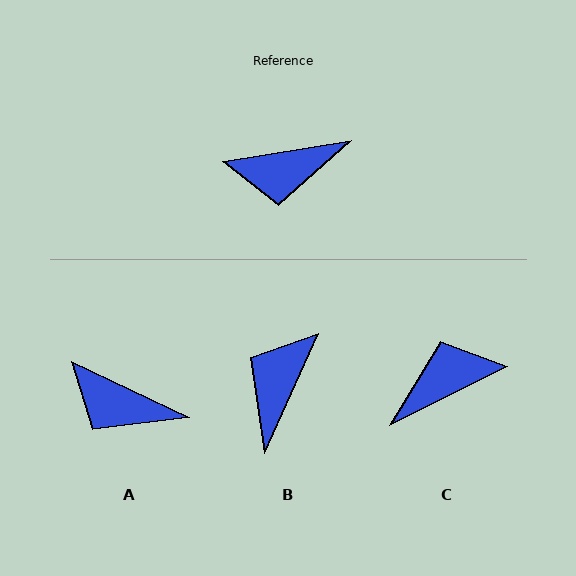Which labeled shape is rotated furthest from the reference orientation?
C, about 162 degrees away.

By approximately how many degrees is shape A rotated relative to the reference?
Approximately 34 degrees clockwise.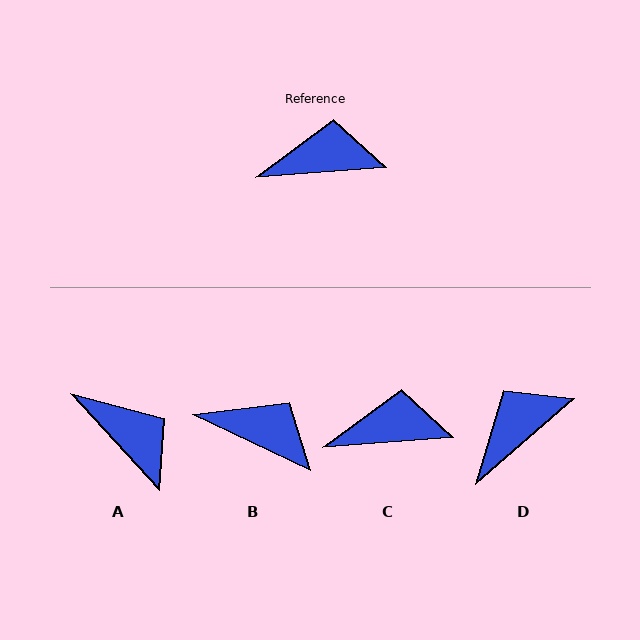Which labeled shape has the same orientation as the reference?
C.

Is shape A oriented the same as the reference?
No, it is off by about 52 degrees.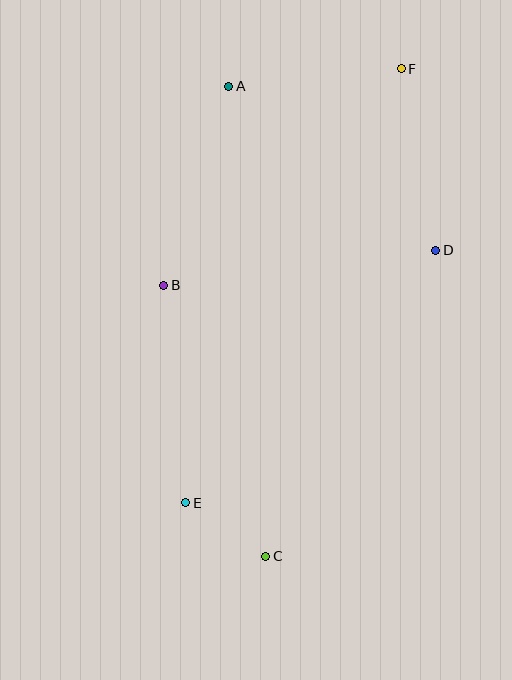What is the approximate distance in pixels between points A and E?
The distance between A and E is approximately 419 pixels.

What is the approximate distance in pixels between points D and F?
The distance between D and F is approximately 185 pixels.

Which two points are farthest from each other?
Points C and F are farthest from each other.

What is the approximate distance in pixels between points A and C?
The distance between A and C is approximately 472 pixels.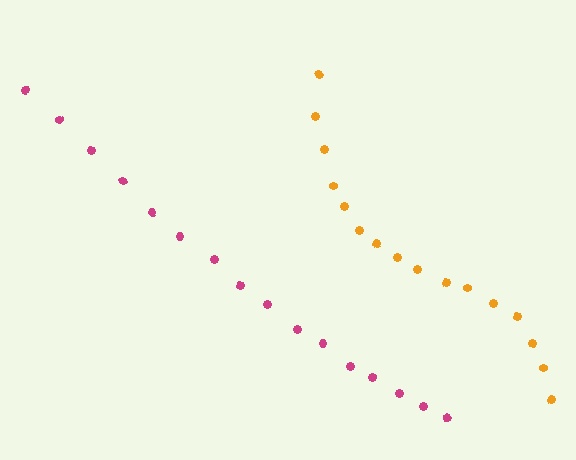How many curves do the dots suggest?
There are 2 distinct paths.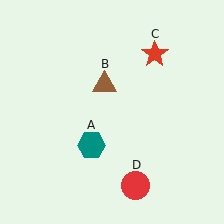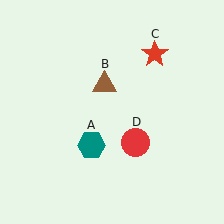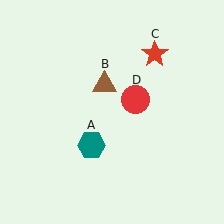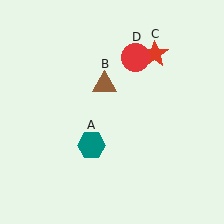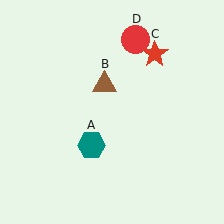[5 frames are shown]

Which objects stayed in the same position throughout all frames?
Teal hexagon (object A) and brown triangle (object B) and red star (object C) remained stationary.